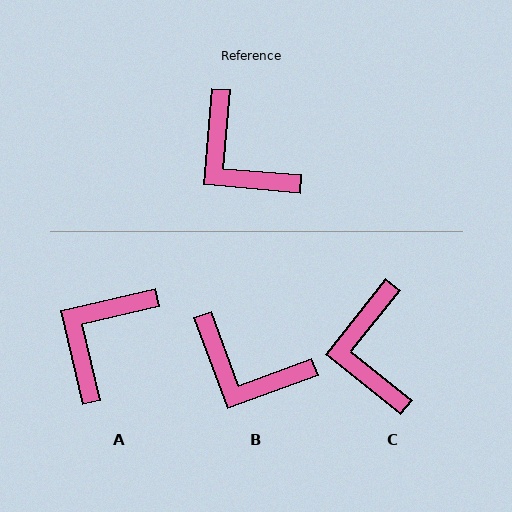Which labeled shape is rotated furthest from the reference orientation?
A, about 72 degrees away.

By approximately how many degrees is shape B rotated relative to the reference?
Approximately 25 degrees counter-clockwise.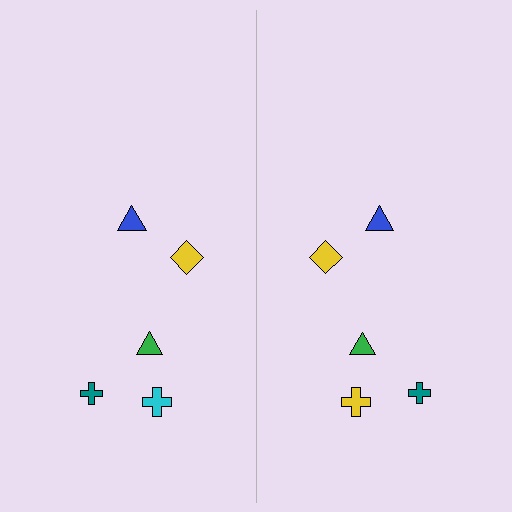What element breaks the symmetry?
The yellow cross on the right side breaks the symmetry — its mirror counterpart is cyan.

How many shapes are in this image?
There are 10 shapes in this image.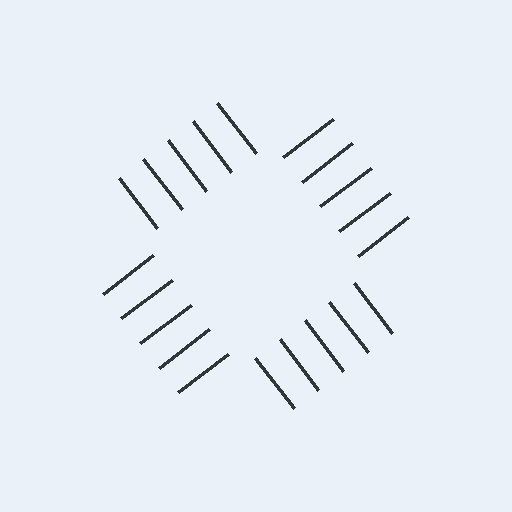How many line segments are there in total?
20 — 5 along each of the 4 edges.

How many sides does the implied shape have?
4 sides — the line-ends trace a square.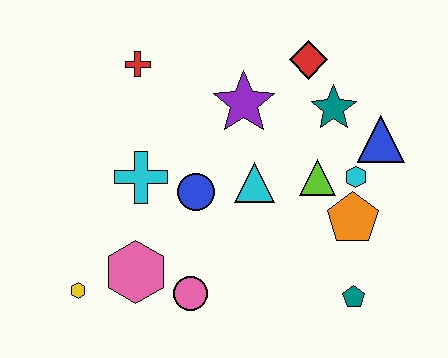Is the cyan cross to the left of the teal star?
Yes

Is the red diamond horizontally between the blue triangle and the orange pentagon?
No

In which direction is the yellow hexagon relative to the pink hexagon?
The yellow hexagon is to the left of the pink hexagon.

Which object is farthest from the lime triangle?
The yellow hexagon is farthest from the lime triangle.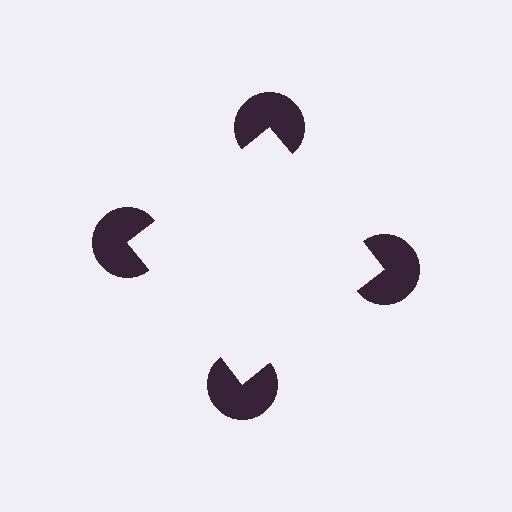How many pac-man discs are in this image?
There are 4 — one at each vertex of the illusory square.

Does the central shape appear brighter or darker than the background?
It typically appears slightly brighter than the background, even though no actual brightness change is drawn.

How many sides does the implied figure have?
4 sides.